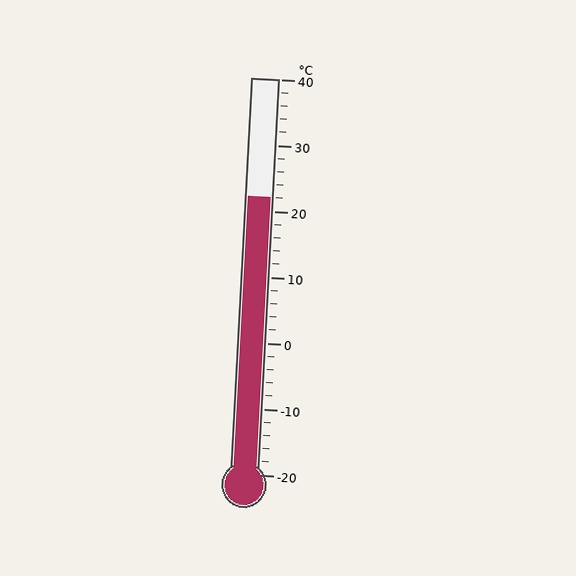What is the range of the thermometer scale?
The thermometer scale ranges from -20°C to 40°C.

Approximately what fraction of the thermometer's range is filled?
The thermometer is filled to approximately 70% of its range.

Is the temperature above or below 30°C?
The temperature is below 30°C.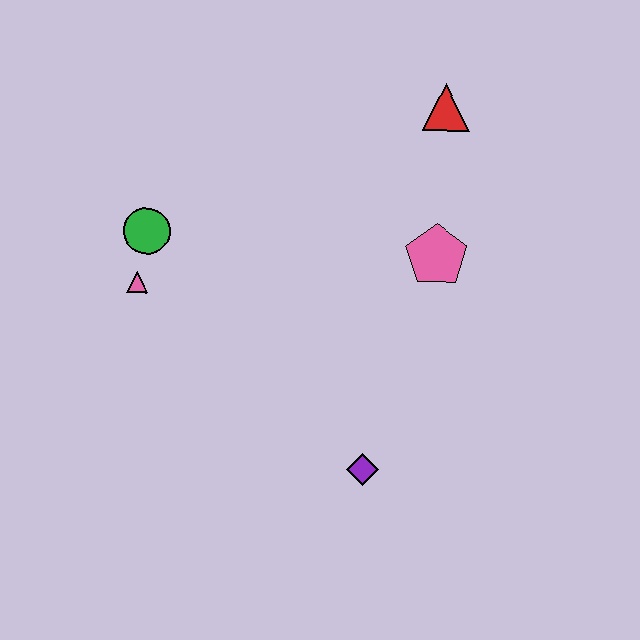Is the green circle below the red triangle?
Yes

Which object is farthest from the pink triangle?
The red triangle is farthest from the pink triangle.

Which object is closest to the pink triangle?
The green circle is closest to the pink triangle.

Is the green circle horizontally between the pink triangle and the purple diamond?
Yes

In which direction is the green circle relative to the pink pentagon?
The green circle is to the left of the pink pentagon.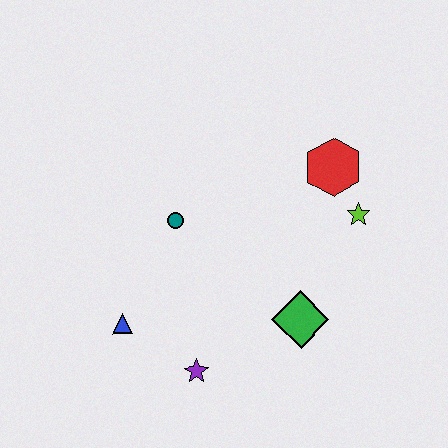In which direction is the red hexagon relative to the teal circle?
The red hexagon is to the right of the teal circle.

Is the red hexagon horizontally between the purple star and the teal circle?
No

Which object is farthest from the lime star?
The blue triangle is farthest from the lime star.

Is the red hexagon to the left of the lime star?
Yes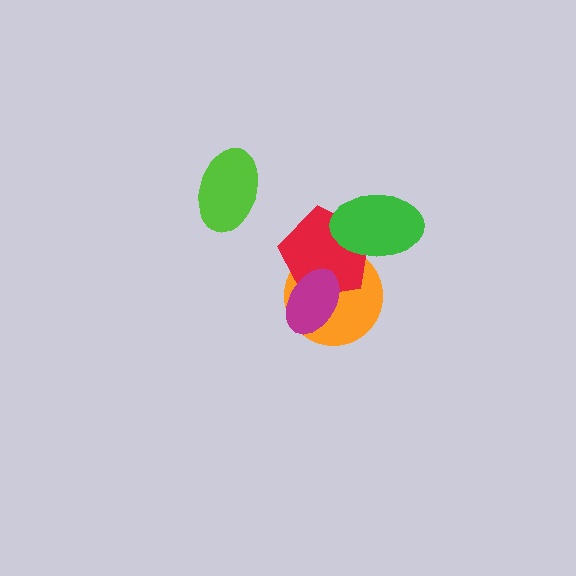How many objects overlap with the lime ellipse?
0 objects overlap with the lime ellipse.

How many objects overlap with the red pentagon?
3 objects overlap with the red pentagon.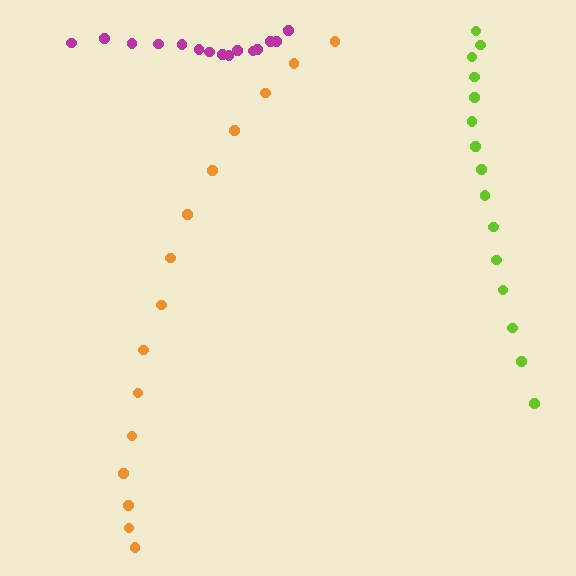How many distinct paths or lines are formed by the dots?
There are 3 distinct paths.